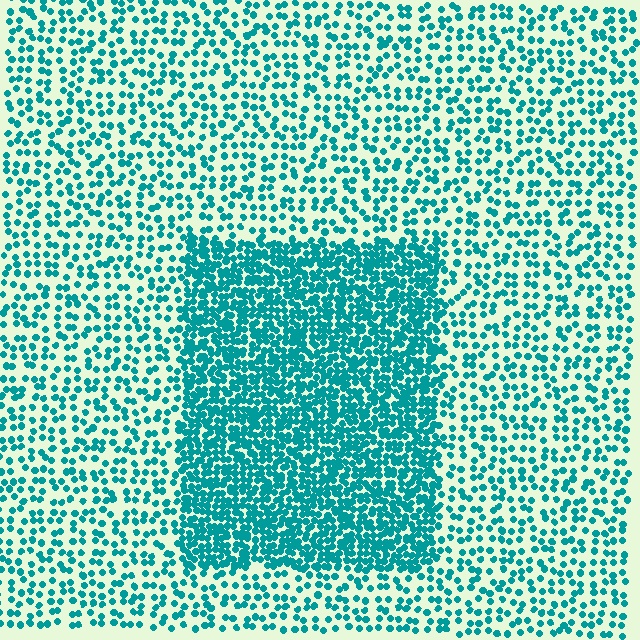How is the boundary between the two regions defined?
The boundary is defined by a change in element density (approximately 2.4x ratio). All elements are the same color, size, and shape.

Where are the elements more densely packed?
The elements are more densely packed inside the rectangle boundary.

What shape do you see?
I see a rectangle.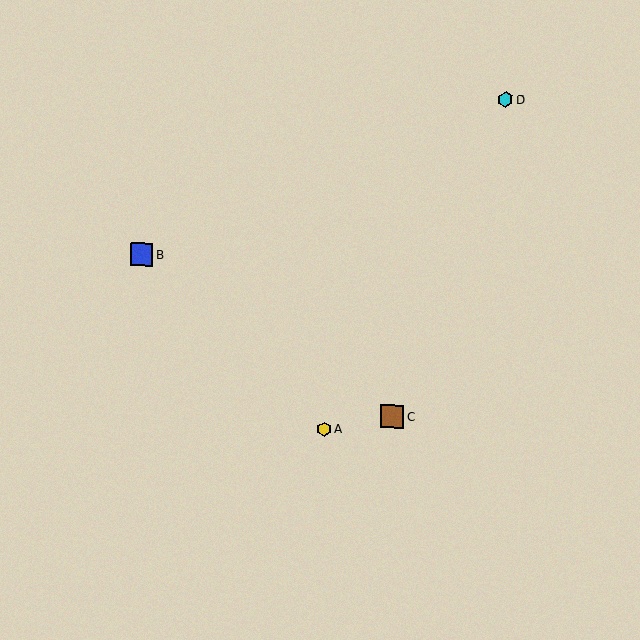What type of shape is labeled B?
Shape B is a blue square.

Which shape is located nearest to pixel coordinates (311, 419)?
The yellow hexagon (labeled A) at (324, 429) is nearest to that location.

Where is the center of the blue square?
The center of the blue square is at (142, 254).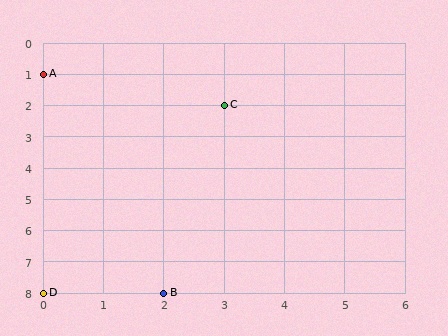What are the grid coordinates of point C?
Point C is at grid coordinates (3, 2).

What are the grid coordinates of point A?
Point A is at grid coordinates (0, 1).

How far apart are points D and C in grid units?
Points D and C are 3 columns and 6 rows apart (about 6.7 grid units diagonally).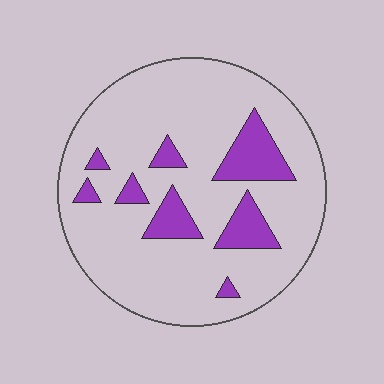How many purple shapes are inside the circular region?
8.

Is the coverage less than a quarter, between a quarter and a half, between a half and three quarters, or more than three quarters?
Less than a quarter.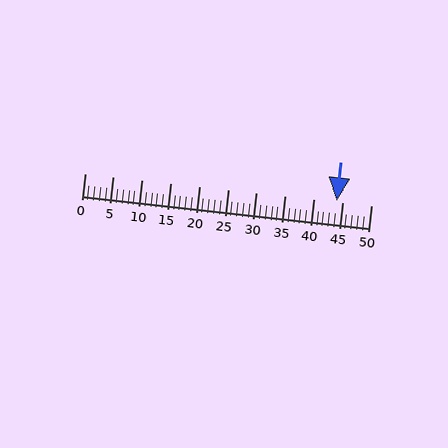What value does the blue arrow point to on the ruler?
The blue arrow points to approximately 44.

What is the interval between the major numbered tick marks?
The major tick marks are spaced 5 units apart.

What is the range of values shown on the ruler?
The ruler shows values from 0 to 50.